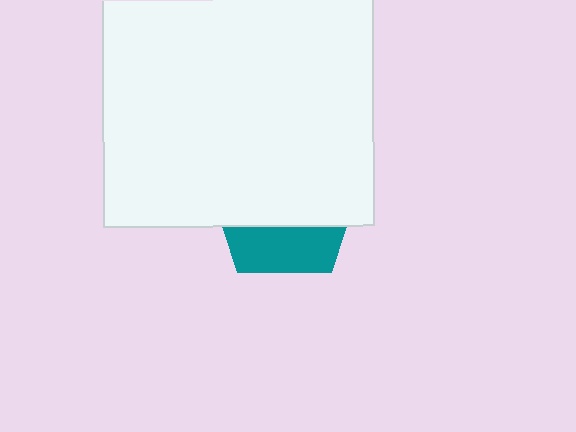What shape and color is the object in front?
The object in front is a white square.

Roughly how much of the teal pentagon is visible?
A small part of it is visible (roughly 33%).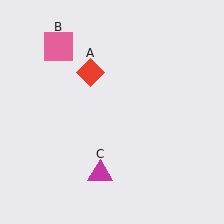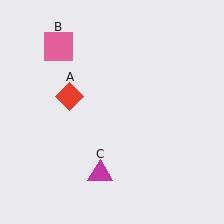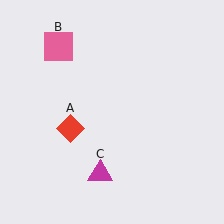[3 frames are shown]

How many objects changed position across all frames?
1 object changed position: red diamond (object A).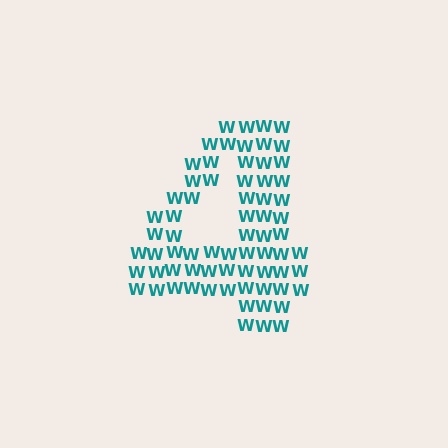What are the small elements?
The small elements are letter W's.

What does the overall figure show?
The overall figure shows the digit 4.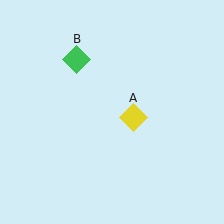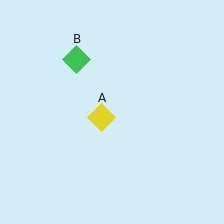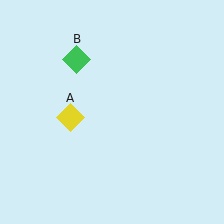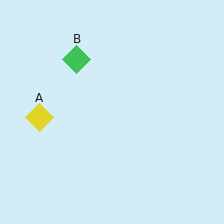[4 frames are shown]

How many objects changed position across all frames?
1 object changed position: yellow diamond (object A).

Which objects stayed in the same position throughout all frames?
Green diamond (object B) remained stationary.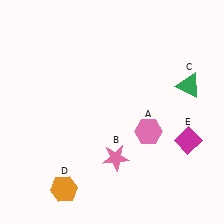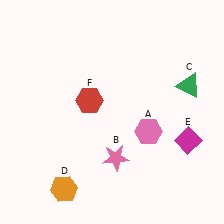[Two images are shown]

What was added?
A red hexagon (F) was added in Image 2.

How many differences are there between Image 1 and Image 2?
There is 1 difference between the two images.